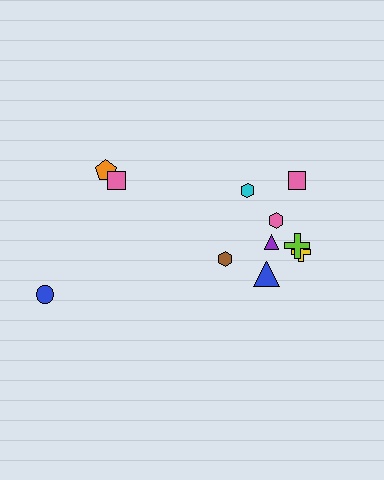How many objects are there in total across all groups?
There are 11 objects.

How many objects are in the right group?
There are 8 objects.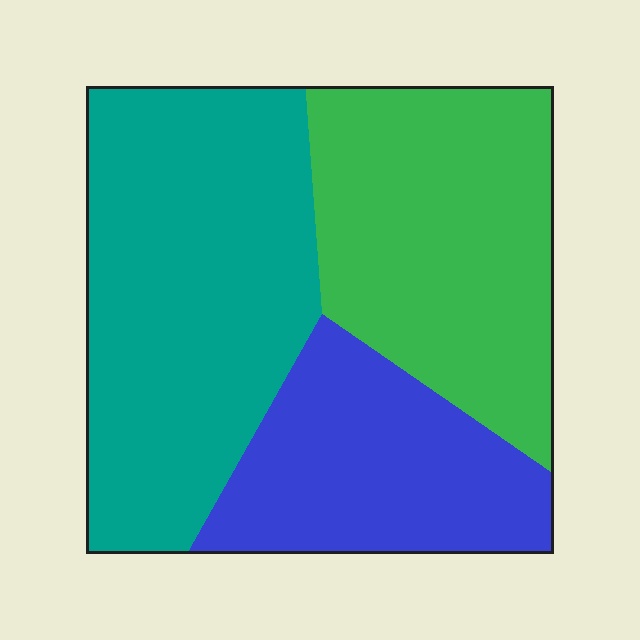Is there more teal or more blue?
Teal.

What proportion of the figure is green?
Green takes up about one third (1/3) of the figure.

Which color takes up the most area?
Teal, at roughly 40%.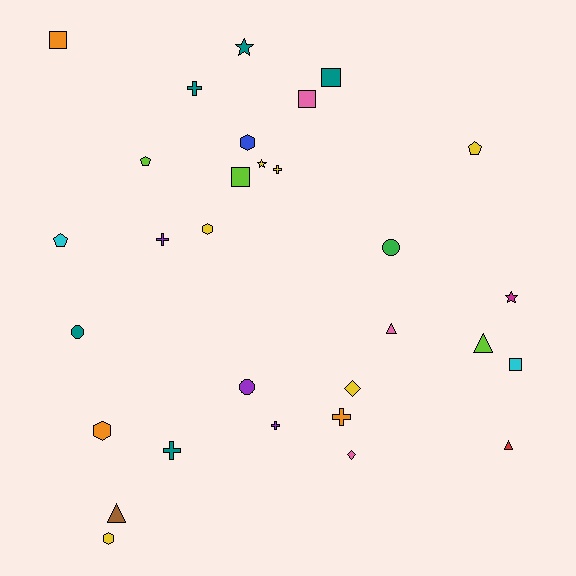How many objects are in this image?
There are 30 objects.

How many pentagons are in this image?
There are 3 pentagons.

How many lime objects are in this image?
There are 3 lime objects.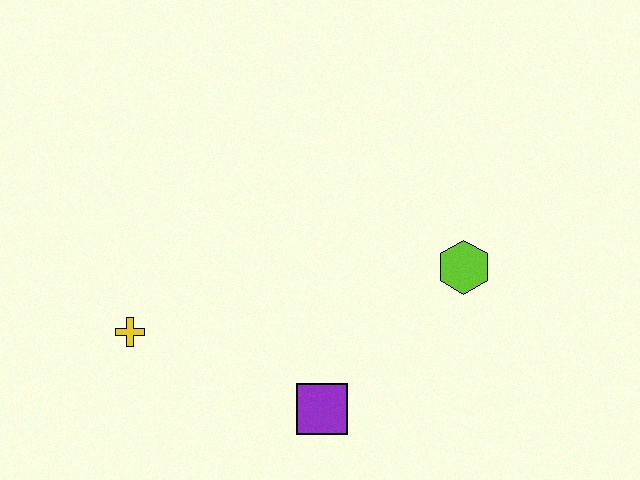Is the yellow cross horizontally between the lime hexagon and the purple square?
No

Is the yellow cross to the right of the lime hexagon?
No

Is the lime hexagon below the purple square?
No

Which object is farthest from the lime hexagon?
The yellow cross is farthest from the lime hexagon.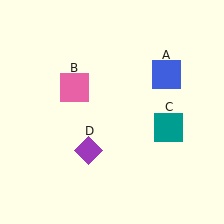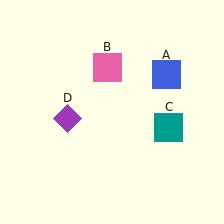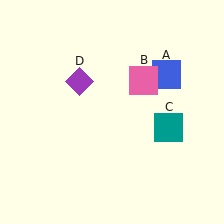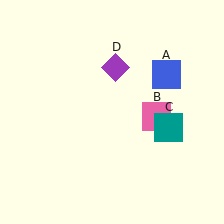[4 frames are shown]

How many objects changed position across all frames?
2 objects changed position: pink square (object B), purple diamond (object D).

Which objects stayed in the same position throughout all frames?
Blue square (object A) and teal square (object C) remained stationary.